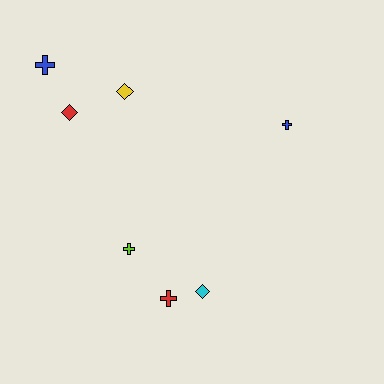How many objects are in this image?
There are 7 objects.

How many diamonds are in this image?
There are 3 diamonds.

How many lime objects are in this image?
There is 1 lime object.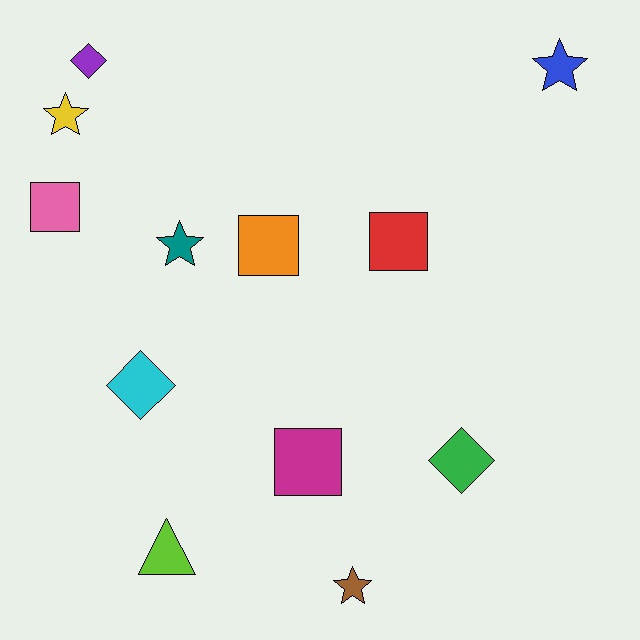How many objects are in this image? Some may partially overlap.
There are 12 objects.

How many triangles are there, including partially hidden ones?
There is 1 triangle.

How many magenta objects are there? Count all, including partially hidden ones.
There is 1 magenta object.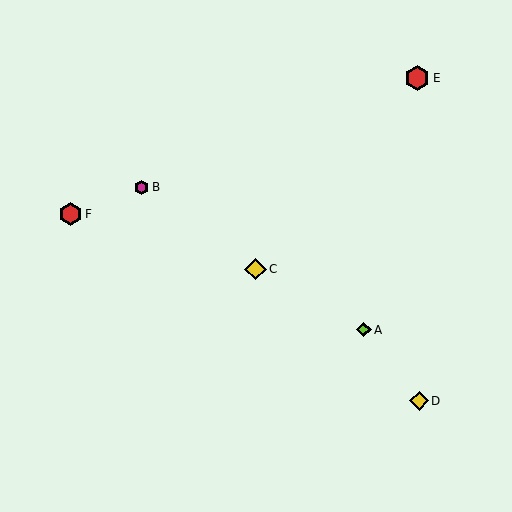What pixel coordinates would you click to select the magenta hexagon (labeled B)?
Click at (142, 187) to select the magenta hexagon B.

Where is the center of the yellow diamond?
The center of the yellow diamond is at (419, 401).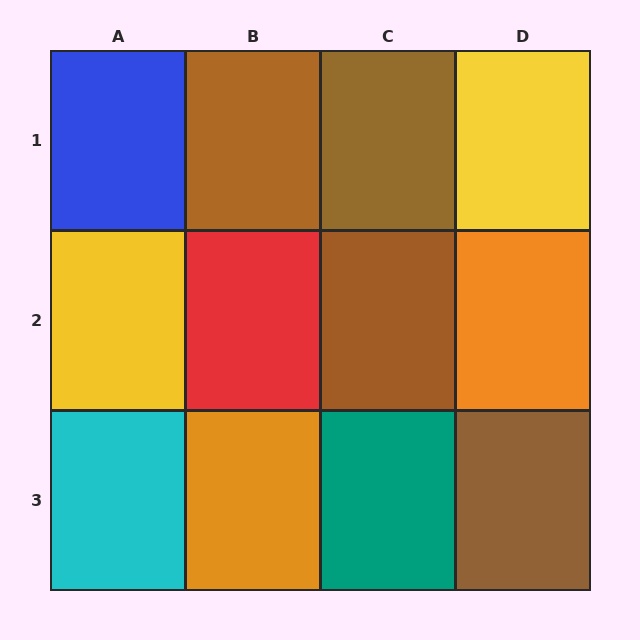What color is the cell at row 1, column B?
Brown.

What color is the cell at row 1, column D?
Yellow.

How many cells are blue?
1 cell is blue.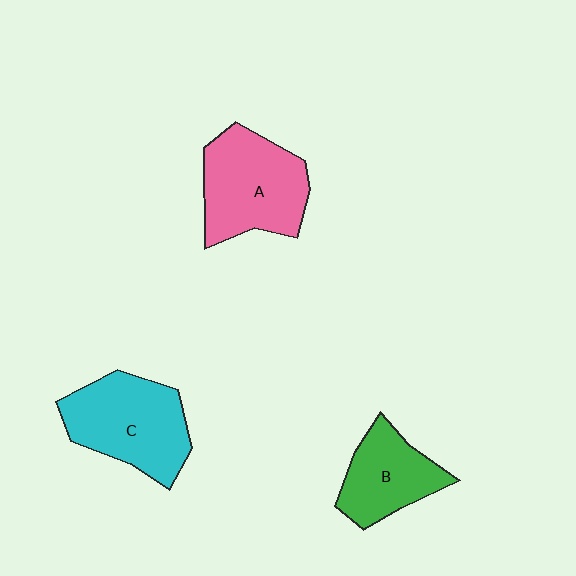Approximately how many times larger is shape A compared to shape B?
Approximately 1.4 times.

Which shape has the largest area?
Shape C (cyan).